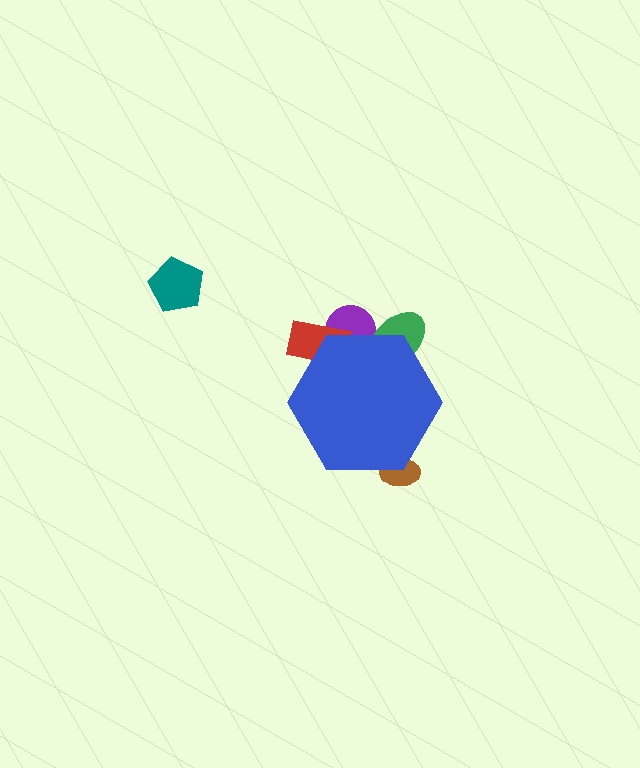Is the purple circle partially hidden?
Yes, the purple circle is partially hidden behind the blue hexagon.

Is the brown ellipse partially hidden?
Yes, the brown ellipse is partially hidden behind the blue hexagon.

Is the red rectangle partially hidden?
Yes, the red rectangle is partially hidden behind the blue hexagon.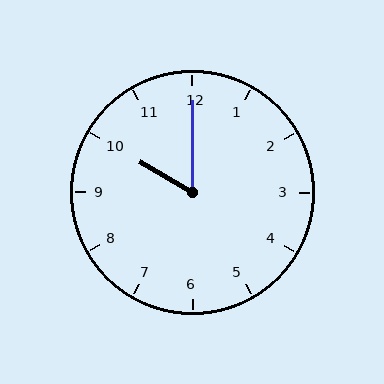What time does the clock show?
10:00.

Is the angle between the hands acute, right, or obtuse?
It is acute.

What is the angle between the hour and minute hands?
Approximately 60 degrees.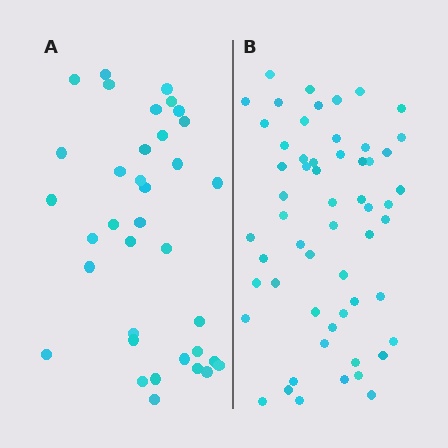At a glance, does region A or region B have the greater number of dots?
Region B (the right region) has more dots.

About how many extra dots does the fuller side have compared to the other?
Region B has approximately 20 more dots than region A.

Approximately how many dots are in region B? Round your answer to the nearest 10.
About 60 dots. (The exact count is 57, which rounds to 60.)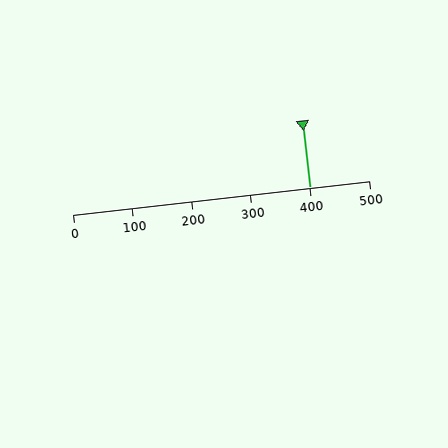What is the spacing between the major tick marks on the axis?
The major ticks are spaced 100 apart.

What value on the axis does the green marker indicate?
The marker indicates approximately 400.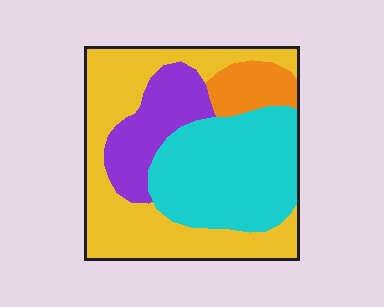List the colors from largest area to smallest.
From largest to smallest: yellow, cyan, purple, orange.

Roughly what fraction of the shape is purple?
Purple covers about 15% of the shape.